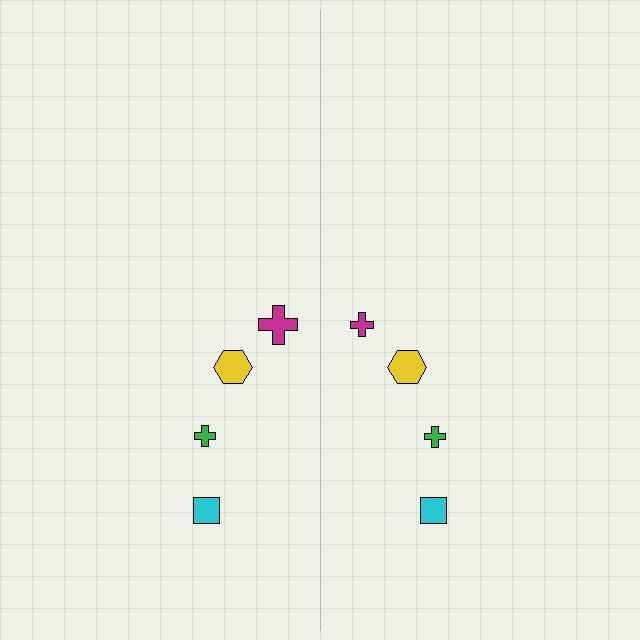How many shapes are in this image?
There are 8 shapes in this image.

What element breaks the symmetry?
The magenta cross on the right side has a different size than its mirror counterpart.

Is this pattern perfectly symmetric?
No, the pattern is not perfectly symmetric. The magenta cross on the right side has a different size than its mirror counterpart.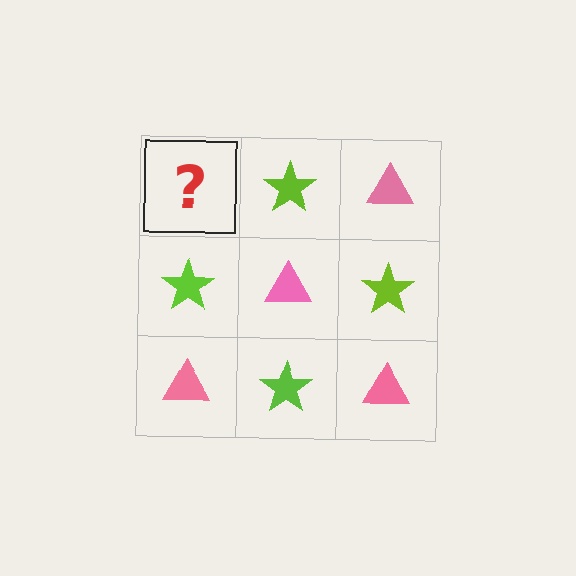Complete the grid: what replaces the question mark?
The question mark should be replaced with a pink triangle.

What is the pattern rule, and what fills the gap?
The rule is that it alternates pink triangle and lime star in a checkerboard pattern. The gap should be filled with a pink triangle.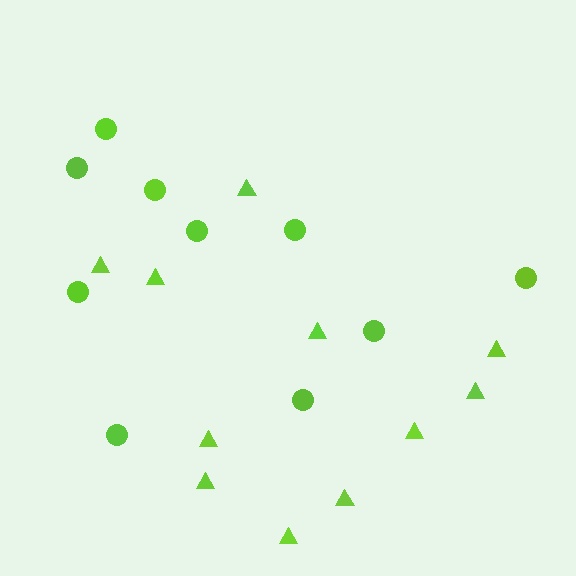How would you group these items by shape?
There are 2 groups: one group of circles (10) and one group of triangles (11).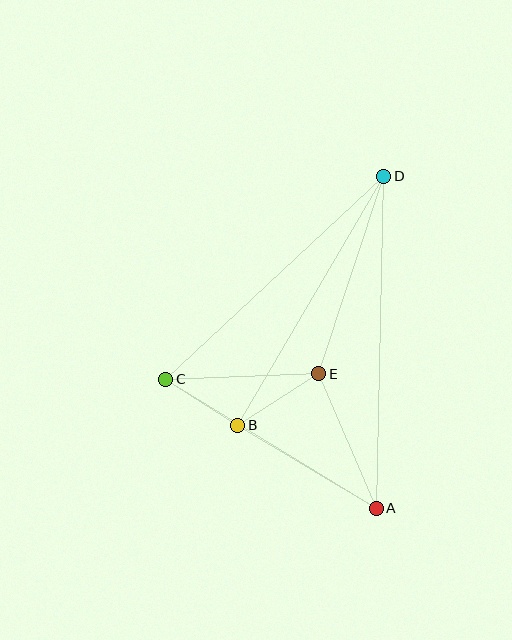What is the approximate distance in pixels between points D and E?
The distance between D and E is approximately 208 pixels.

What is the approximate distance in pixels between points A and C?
The distance between A and C is approximately 247 pixels.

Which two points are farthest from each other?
Points A and D are farthest from each other.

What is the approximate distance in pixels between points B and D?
The distance between B and D is approximately 289 pixels.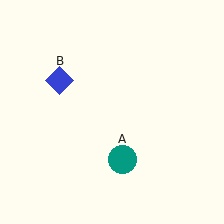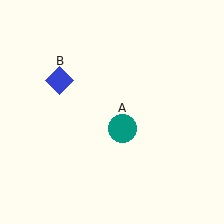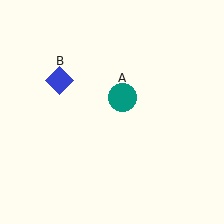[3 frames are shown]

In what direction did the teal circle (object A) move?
The teal circle (object A) moved up.